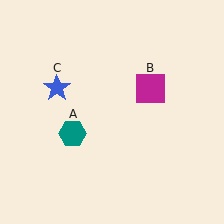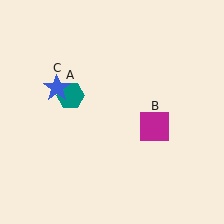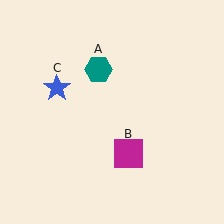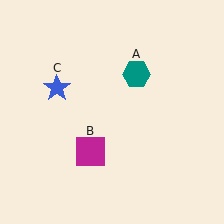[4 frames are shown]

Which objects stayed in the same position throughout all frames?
Blue star (object C) remained stationary.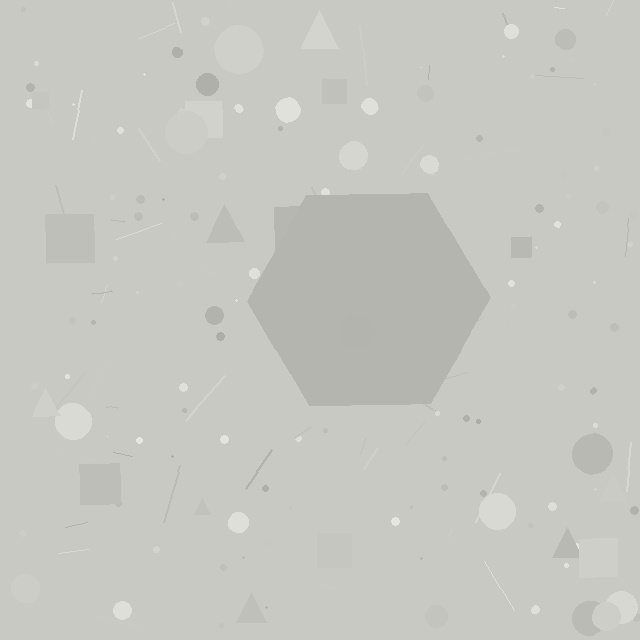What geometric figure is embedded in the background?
A hexagon is embedded in the background.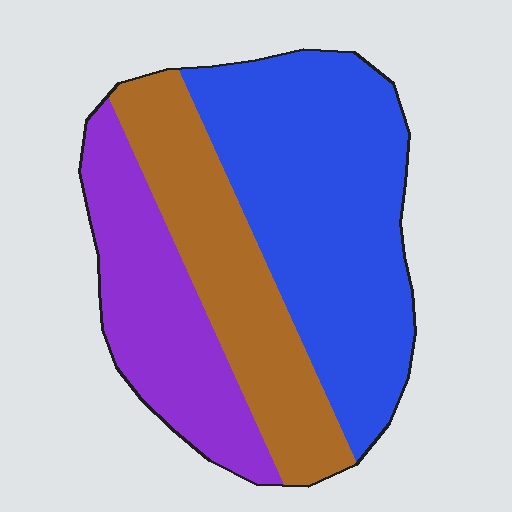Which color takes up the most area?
Blue, at roughly 45%.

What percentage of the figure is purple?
Purple takes up about one quarter (1/4) of the figure.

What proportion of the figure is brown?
Brown covers about 30% of the figure.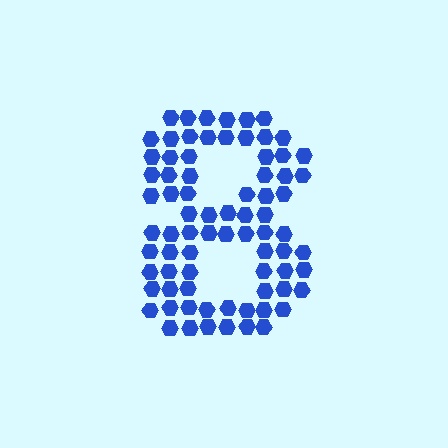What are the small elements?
The small elements are hexagons.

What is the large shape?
The large shape is the digit 8.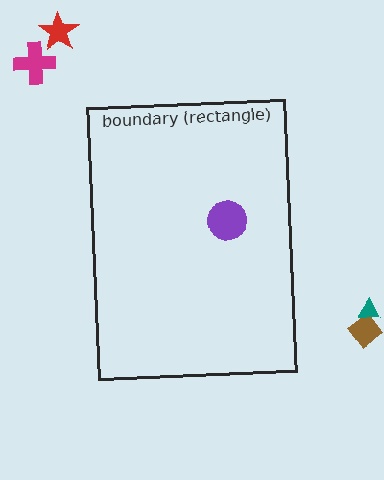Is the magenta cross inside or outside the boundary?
Outside.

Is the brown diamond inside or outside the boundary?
Outside.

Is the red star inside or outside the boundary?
Outside.